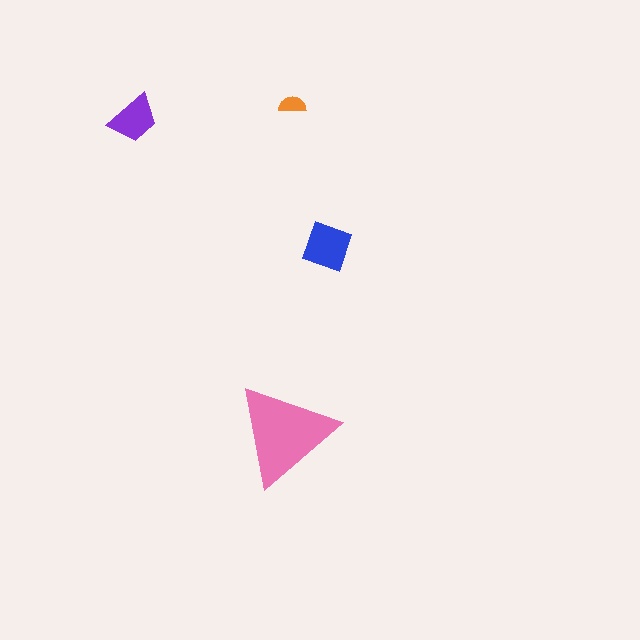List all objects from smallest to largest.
The orange semicircle, the purple trapezoid, the blue square, the pink triangle.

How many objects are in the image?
There are 4 objects in the image.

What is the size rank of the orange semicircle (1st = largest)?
4th.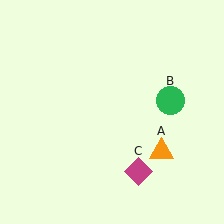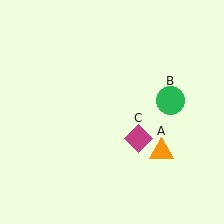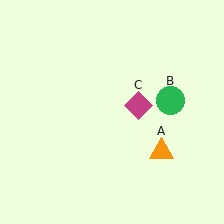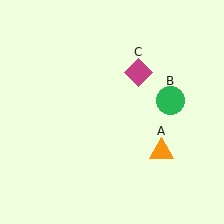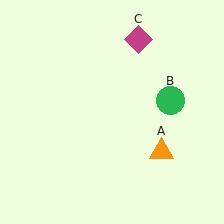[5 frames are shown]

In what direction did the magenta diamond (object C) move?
The magenta diamond (object C) moved up.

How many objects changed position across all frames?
1 object changed position: magenta diamond (object C).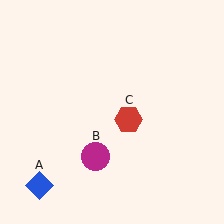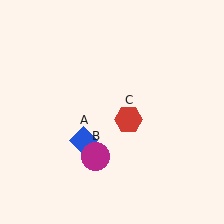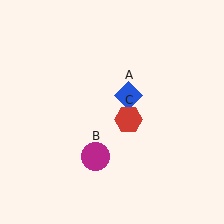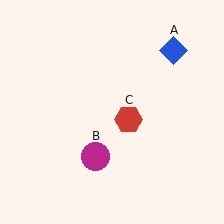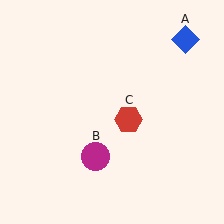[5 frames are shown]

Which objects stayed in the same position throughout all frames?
Magenta circle (object B) and red hexagon (object C) remained stationary.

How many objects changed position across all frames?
1 object changed position: blue diamond (object A).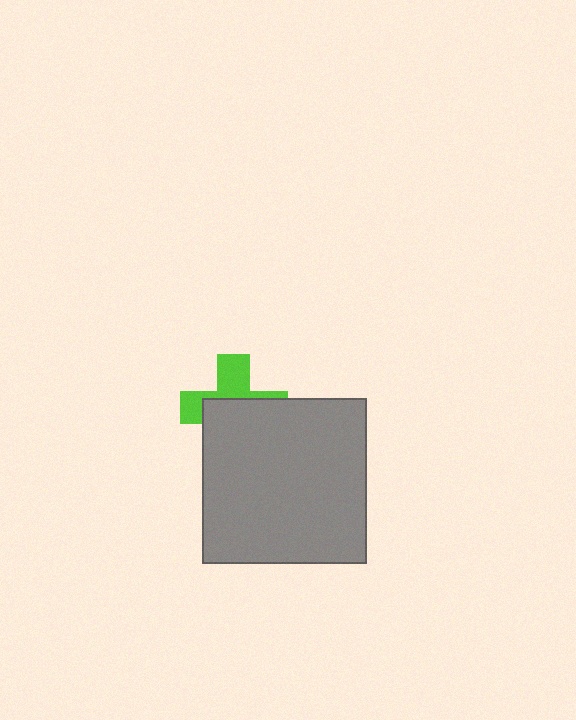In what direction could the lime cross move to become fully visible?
The lime cross could move up. That would shift it out from behind the gray square entirely.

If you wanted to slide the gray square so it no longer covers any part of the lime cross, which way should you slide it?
Slide it down — that is the most direct way to separate the two shapes.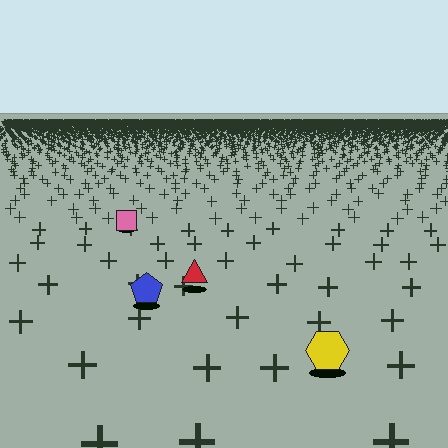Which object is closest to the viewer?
The yellow hexagon is closest. The texture marks near it are larger and more spread out.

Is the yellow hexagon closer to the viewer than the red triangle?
Yes. The yellow hexagon is closer — you can tell from the texture gradient: the ground texture is coarser near it.